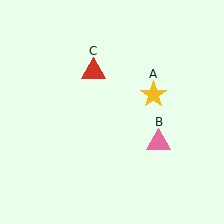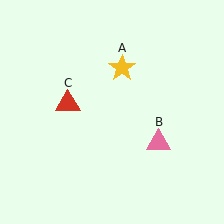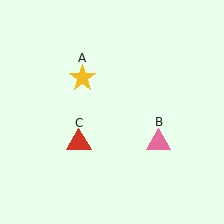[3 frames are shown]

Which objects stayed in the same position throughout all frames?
Pink triangle (object B) remained stationary.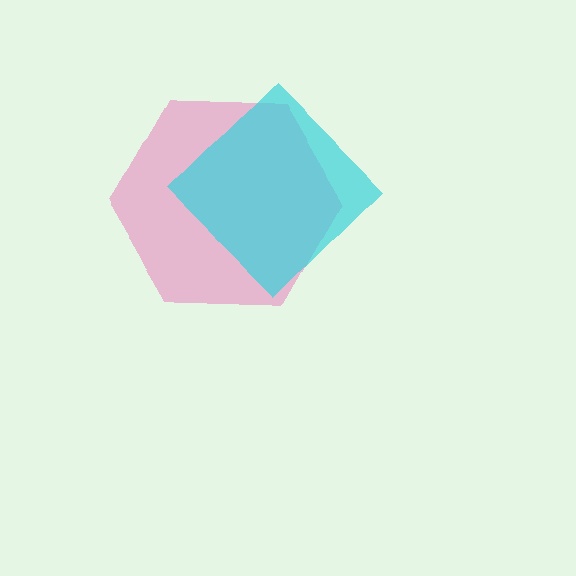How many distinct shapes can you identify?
There are 2 distinct shapes: a pink hexagon, a cyan diamond.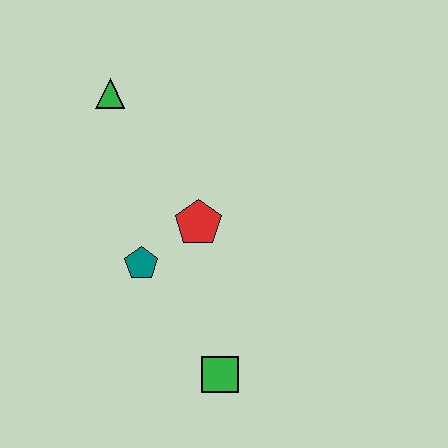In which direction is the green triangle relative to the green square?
The green triangle is above the green square.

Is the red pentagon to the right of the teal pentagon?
Yes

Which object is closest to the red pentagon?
The teal pentagon is closest to the red pentagon.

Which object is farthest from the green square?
The green triangle is farthest from the green square.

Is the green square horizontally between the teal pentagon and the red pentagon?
No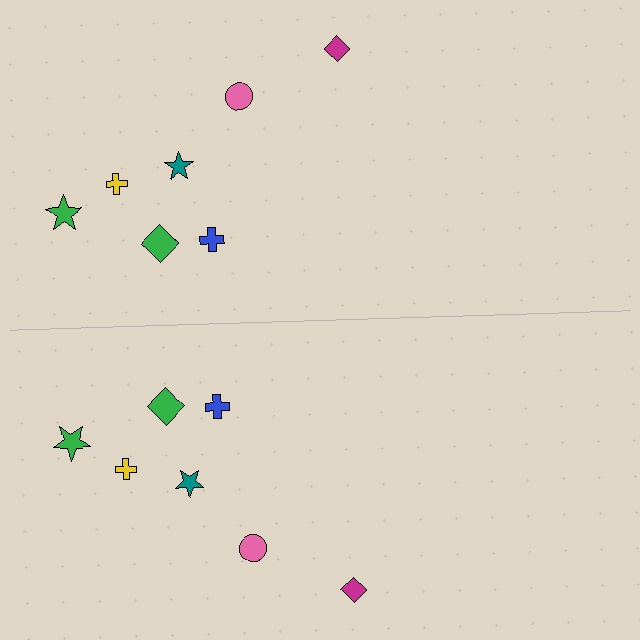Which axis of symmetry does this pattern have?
The pattern has a horizontal axis of symmetry running through the center of the image.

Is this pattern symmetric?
Yes, this pattern has bilateral (reflection) symmetry.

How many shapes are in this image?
There are 14 shapes in this image.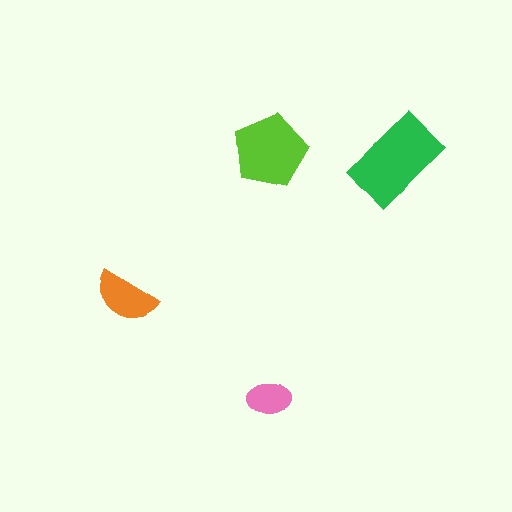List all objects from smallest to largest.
The pink ellipse, the orange semicircle, the lime pentagon, the green rectangle.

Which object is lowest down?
The pink ellipse is bottommost.